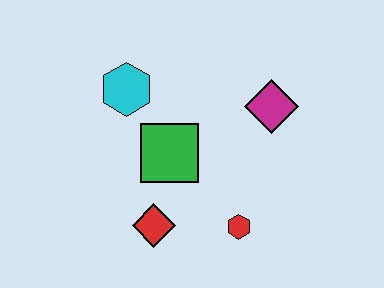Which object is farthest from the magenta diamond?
The red diamond is farthest from the magenta diamond.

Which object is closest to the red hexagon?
The red diamond is closest to the red hexagon.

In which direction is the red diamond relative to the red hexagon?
The red diamond is to the left of the red hexagon.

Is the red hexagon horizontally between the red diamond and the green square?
No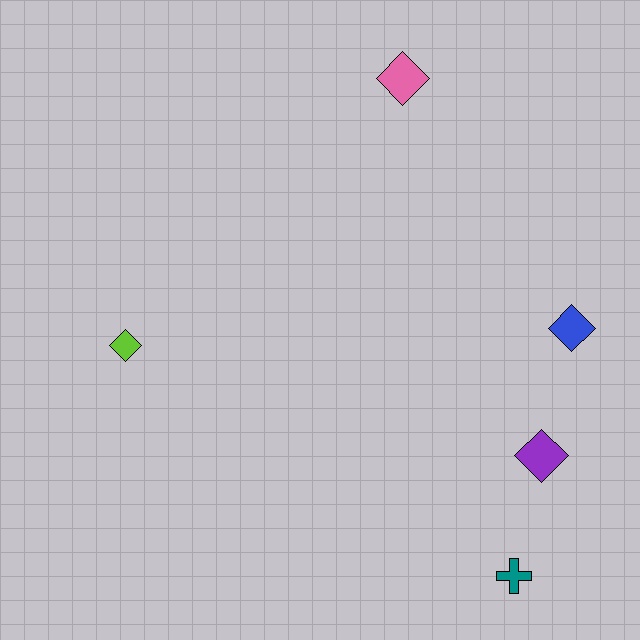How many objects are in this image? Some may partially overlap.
There are 5 objects.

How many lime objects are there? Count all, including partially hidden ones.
There is 1 lime object.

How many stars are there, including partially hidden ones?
There are no stars.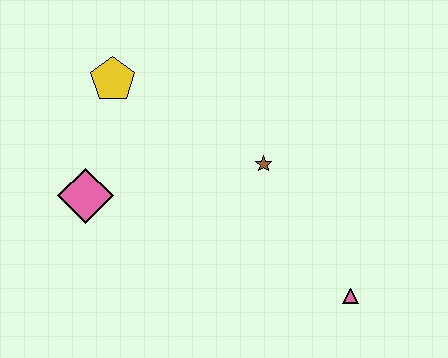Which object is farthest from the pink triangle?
The yellow pentagon is farthest from the pink triangle.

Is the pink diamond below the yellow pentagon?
Yes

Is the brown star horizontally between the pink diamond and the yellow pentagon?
No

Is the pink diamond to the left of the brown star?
Yes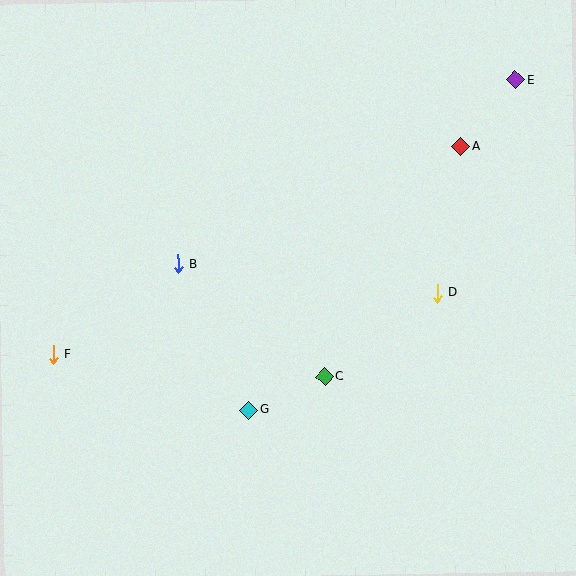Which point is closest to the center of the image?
Point C at (324, 377) is closest to the center.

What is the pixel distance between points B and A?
The distance between B and A is 306 pixels.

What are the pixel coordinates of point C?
Point C is at (324, 377).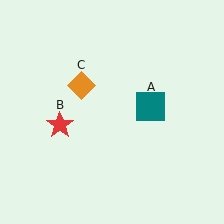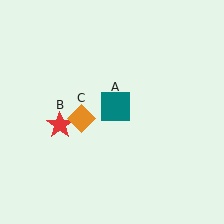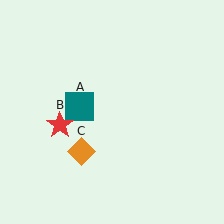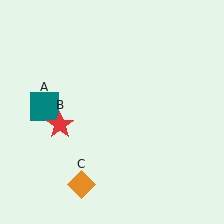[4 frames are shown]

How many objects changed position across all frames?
2 objects changed position: teal square (object A), orange diamond (object C).